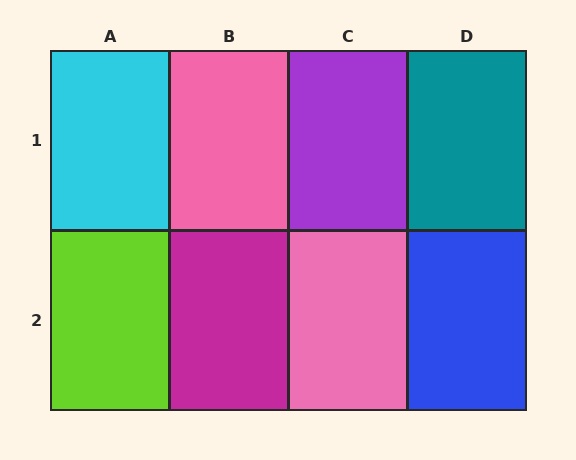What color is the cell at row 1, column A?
Cyan.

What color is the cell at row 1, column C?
Purple.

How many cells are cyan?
1 cell is cyan.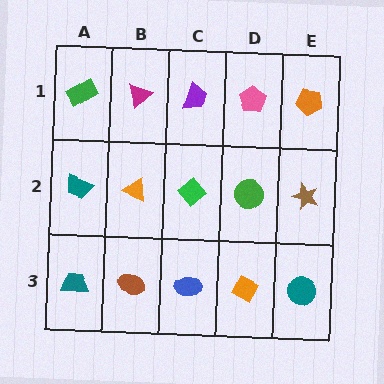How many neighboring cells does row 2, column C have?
4.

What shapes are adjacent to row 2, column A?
A green rectangle (row 1, column A), a teal trapezoid (row 3, column A), an orange triangle (row 2, column B).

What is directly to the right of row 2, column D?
A brown star.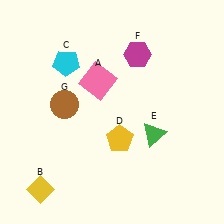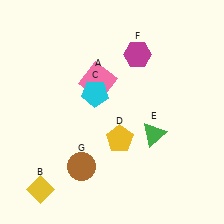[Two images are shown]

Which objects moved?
The objects that moved are: the cyan pentagon (C), the brown circle (G).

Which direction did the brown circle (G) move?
The brown circle (G) moved down.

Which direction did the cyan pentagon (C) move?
The cyan pentagon (C) moved down.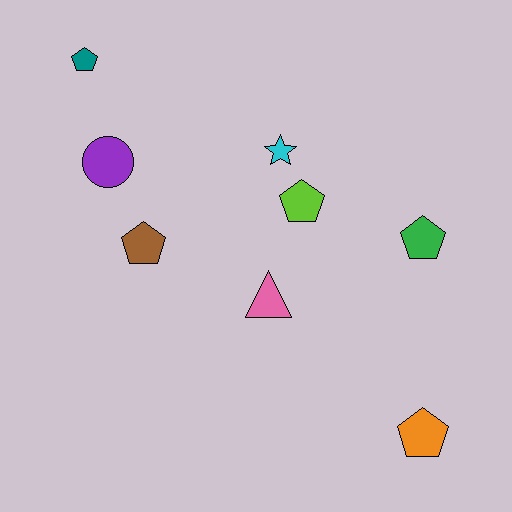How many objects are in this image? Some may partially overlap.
There are 8 objects.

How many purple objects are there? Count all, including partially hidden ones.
There is 1 purple object.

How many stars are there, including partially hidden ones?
There is 1 star.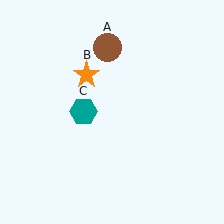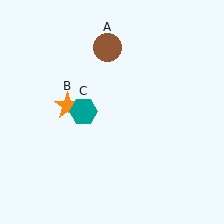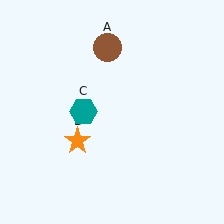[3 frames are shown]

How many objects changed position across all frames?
1 object changed position: orange star (object B).